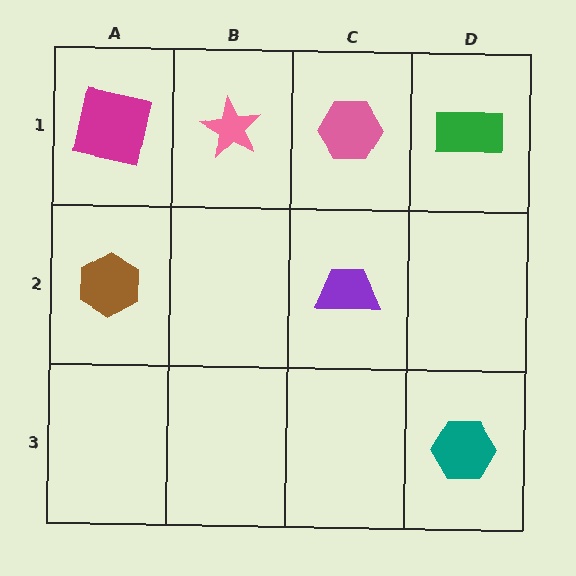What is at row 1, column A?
A magenta square.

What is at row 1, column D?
A green rectangle.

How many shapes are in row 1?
4 shapes.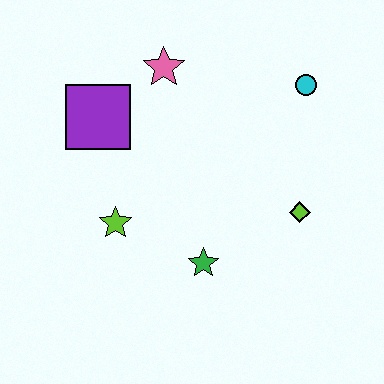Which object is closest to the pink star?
The purple square is closest to the pink star.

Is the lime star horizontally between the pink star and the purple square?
Yes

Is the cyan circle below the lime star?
No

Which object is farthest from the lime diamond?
The purple square is farthest from the lime diamond.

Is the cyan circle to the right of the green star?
Yes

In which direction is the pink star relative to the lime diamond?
The pink star is above the lime diamond.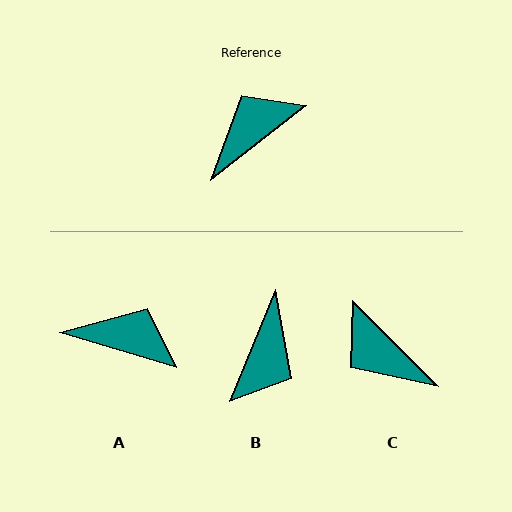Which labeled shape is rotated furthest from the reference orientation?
B, about 150 degrees away.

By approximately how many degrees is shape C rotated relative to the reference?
Approximately 97 degrees counter-clockwise.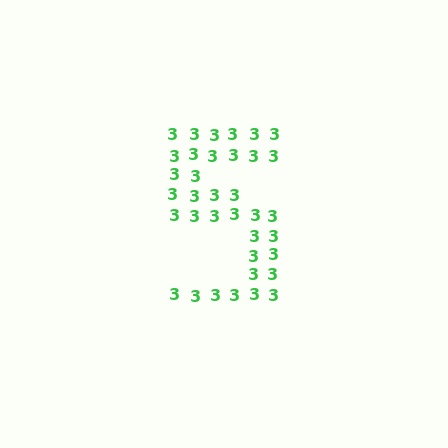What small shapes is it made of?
It is made of small digit 3's.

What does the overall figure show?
The overall figure shows the digit 5.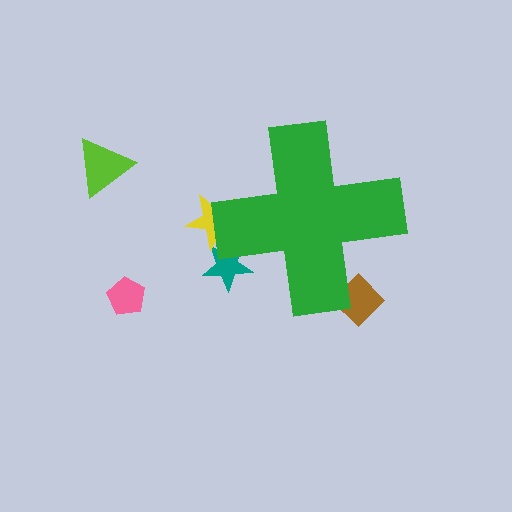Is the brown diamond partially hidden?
Yes, the brown diamond is partially hidden behind the green cross.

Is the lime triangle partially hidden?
No, the lime triangle is fully visible.